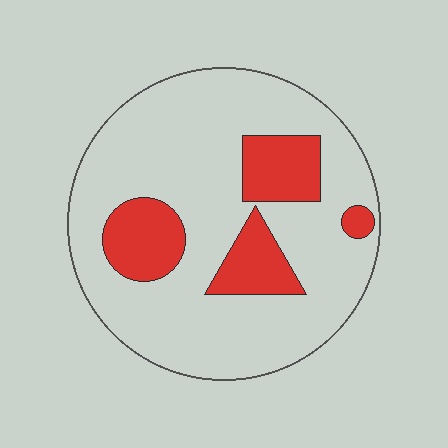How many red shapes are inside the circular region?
4.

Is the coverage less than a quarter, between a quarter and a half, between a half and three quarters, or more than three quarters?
Less than a quarter.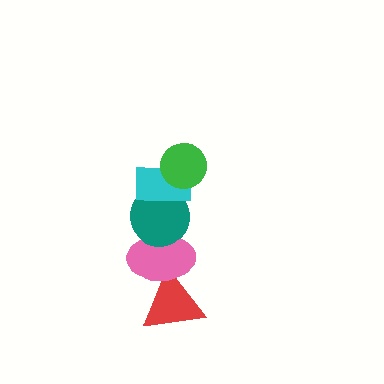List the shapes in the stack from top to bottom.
From top to bottom: the green circle, the cyan rectangle, the teal circle, the pink ellipse, the red triangle.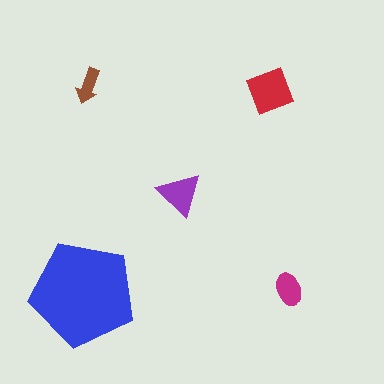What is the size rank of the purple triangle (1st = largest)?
3rd.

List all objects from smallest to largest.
The brown arrow, the magenta ellipse, the purple triangle, the red diamond, the blue pentagon.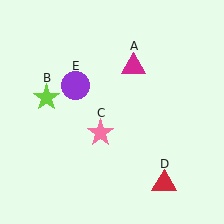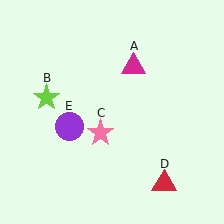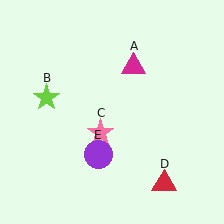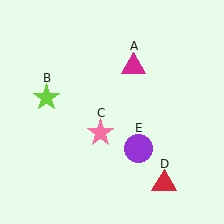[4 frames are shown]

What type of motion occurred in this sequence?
The purple circle (object E) rotated counterclockwise around the center of the scene.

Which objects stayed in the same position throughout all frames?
Magenta triangle (object A) and lime star (object B) and pink star (object C) and red triangle (object D) remained stationary.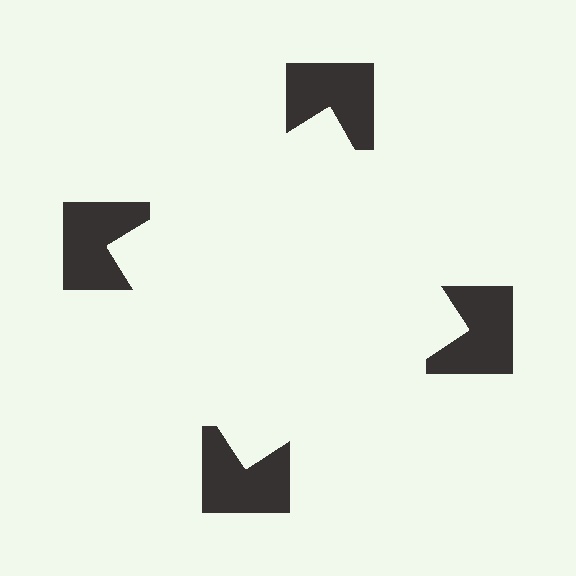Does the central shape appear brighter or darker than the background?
It typically appears slightly brighter than the background, even though no actual brightness change is drawn.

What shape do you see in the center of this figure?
An illusory square — its edges are inferred from the aligned wedge cuts in the notched squares, not physically drawn.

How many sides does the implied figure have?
4 sides.